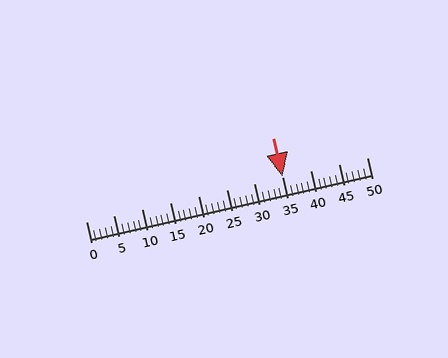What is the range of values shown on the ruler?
The ruler shows values from 0 to 50.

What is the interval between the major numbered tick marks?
The major tick marks are spaced 5 units apart.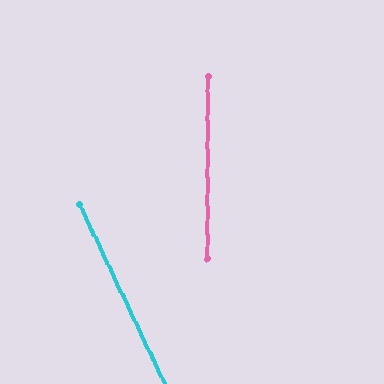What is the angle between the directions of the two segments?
Approximately 26 degrees.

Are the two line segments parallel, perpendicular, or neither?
Neither parallel nor perpendicular — they differ by about 26°.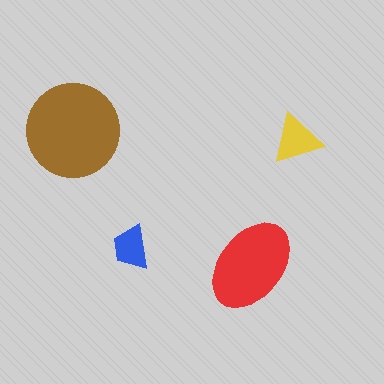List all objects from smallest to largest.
The blue trapezoid, the yellow triangle, the red ellipse, the brown circle.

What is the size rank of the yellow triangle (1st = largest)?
3rd.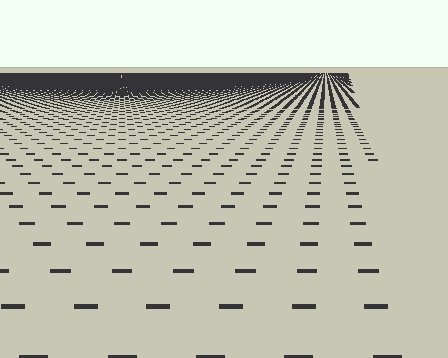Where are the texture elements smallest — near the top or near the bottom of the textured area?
Near the top.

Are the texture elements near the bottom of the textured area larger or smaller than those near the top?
Larger. Near the bottom, elements are closer to the viewer and appear at a bigger on-screen size.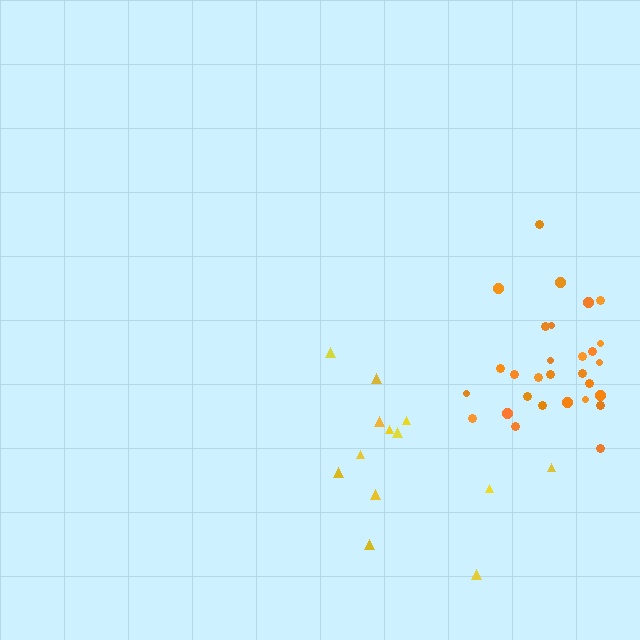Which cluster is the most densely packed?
Orange.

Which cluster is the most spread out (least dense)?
Yellow.